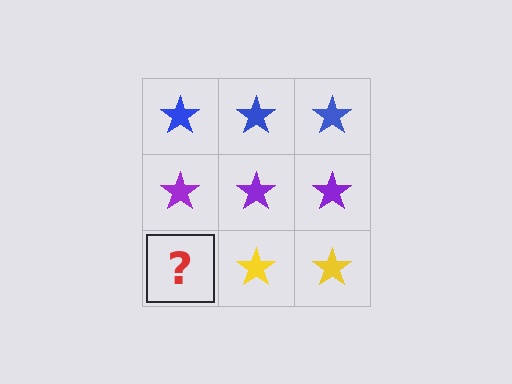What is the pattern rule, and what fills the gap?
The rule is that each row has a consistent color. The gap should be filled with a yellow star.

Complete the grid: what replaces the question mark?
The question mark should be replaced with a yellow star.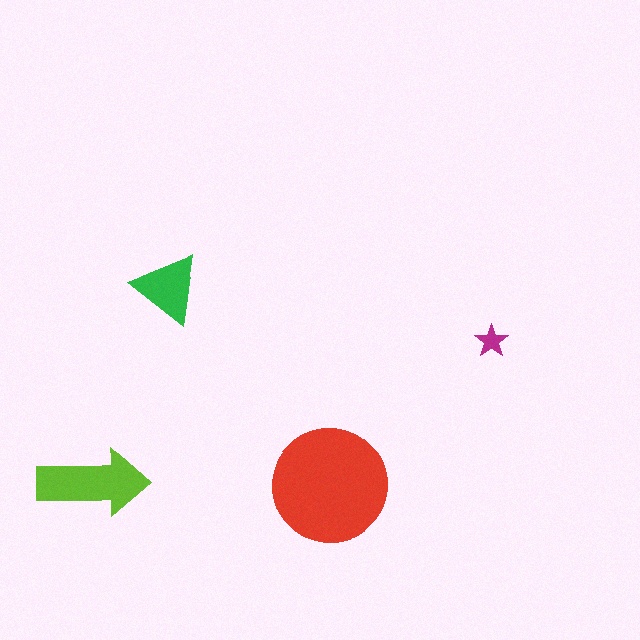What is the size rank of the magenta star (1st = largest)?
4th.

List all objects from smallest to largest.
The magenta star, the green triangle, the lime arrow, the red circle.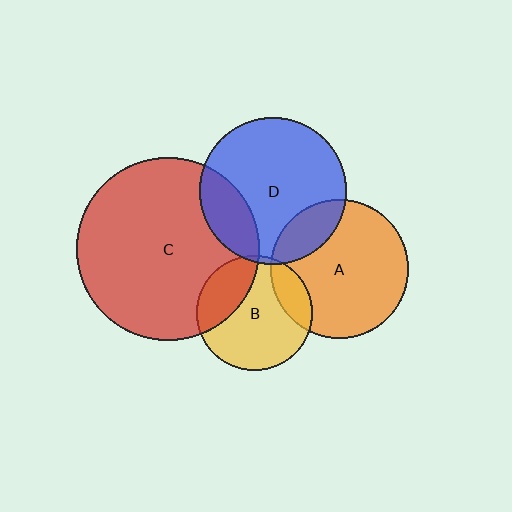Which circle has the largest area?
Circle C (red).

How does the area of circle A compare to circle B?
Approximately 1.4 times.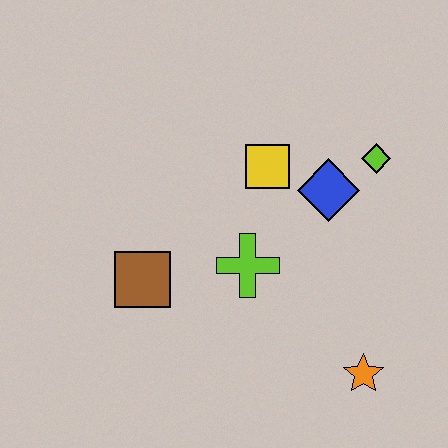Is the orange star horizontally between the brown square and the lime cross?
No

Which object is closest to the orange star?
The lime cross is closest to the orange star.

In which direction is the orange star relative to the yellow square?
The orange star is below the yellow square.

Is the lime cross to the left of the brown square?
No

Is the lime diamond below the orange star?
No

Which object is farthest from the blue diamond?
The brown square is farthest from the blue diamond.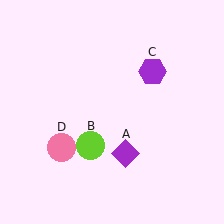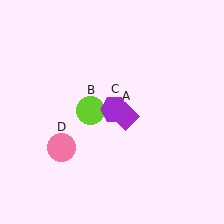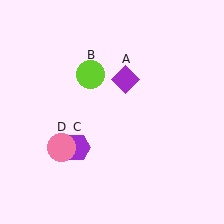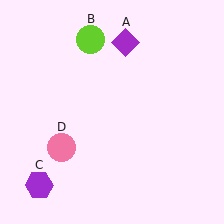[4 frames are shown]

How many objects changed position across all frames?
3 objects changed position: purple diamond (object A), lime circle (object B), purple hexagon (object C).